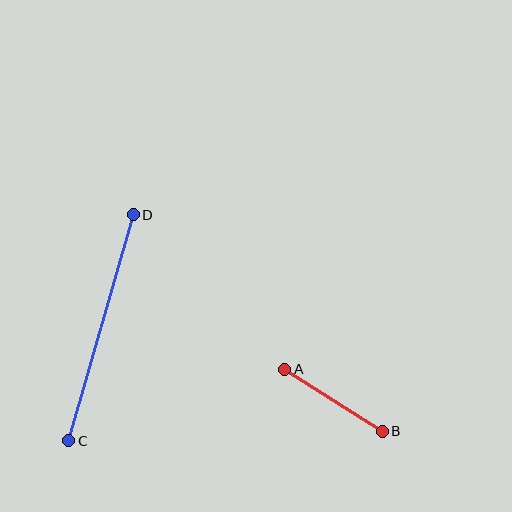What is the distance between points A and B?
The distance is approximately 116 pixels.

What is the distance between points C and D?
The distance is approximately 235 pixels.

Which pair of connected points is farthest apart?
Points C and D are farthest apart.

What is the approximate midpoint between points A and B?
The midpoint is at approximately (333, 400) pixels.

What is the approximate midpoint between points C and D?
The midpoint is at approximately (101, 328) pixels.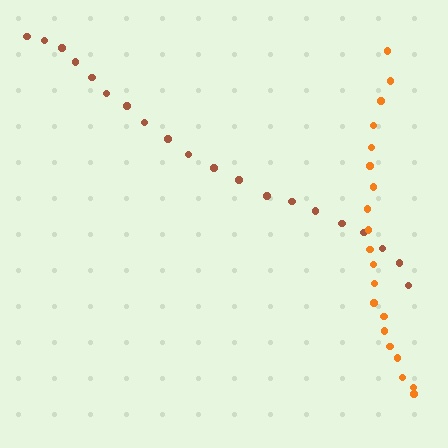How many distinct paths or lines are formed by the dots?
There are 2 distinct paths.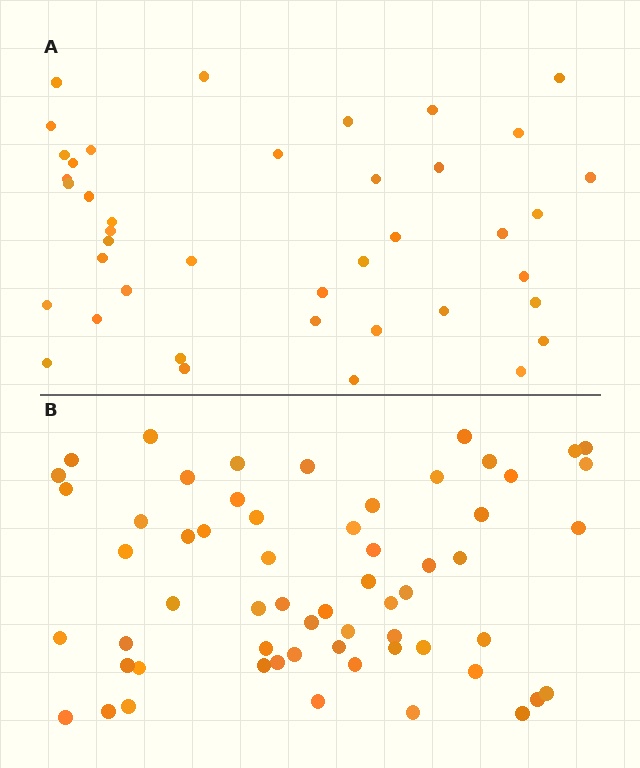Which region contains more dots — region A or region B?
Region B (the bottom region) has more dots.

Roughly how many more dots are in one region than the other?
Region B has approximately 20 more dots than region A.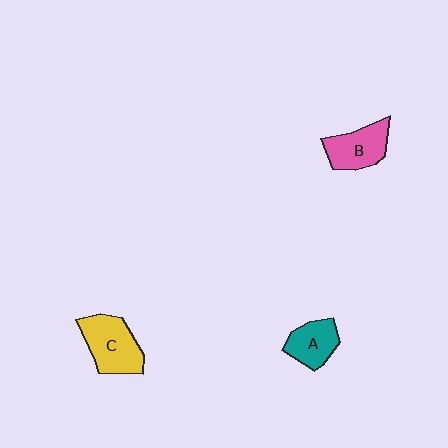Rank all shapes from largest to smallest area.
From largest to smallest: C (yellow), B (pink), A (teal).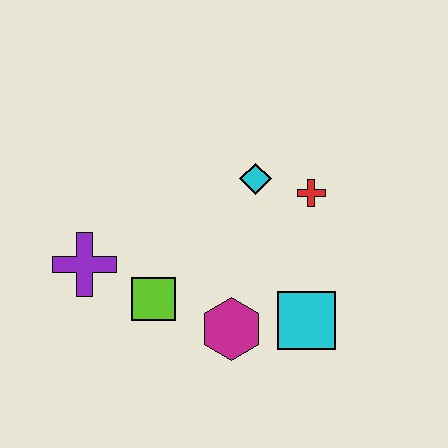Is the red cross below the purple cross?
No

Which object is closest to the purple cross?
The lime square is closest to the purple cross.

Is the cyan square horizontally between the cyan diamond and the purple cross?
No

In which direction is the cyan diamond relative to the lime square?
The cyan diamond is above the lime square.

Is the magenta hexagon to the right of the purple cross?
Yes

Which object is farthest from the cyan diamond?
The purple cross is farthest from the cyan diamond.